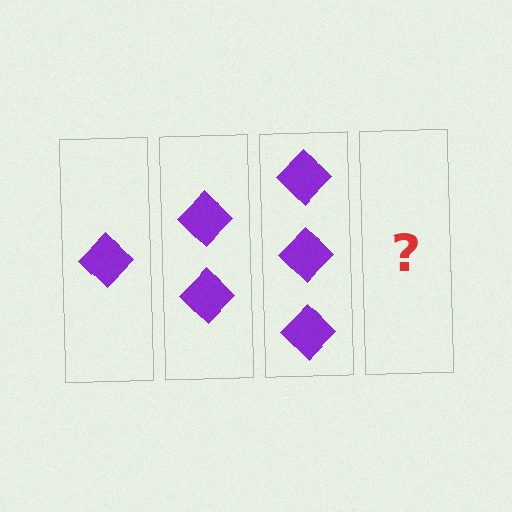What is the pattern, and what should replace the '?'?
The pattern is that each step adds one more diamond. The '?' should be 4 diamonds.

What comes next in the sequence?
The next element should be 4 diamonds.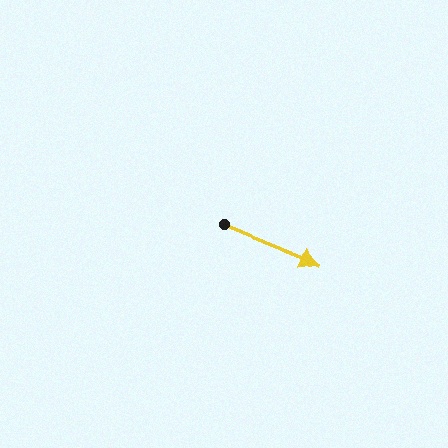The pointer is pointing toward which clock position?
Roughly 4 o'clock.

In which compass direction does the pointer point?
Southeast.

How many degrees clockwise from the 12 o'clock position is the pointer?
Approximately 113 degrees.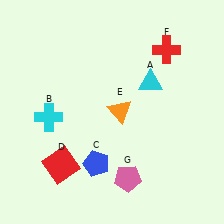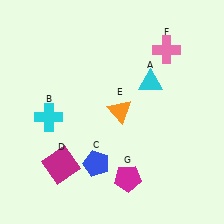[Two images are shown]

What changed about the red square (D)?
In Image 1, D is red. In Image 2, it changed to magenta.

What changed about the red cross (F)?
In Image 1, F is red. In Image 2, it changed to pink.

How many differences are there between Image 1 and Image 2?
There are 3 differences between the two images.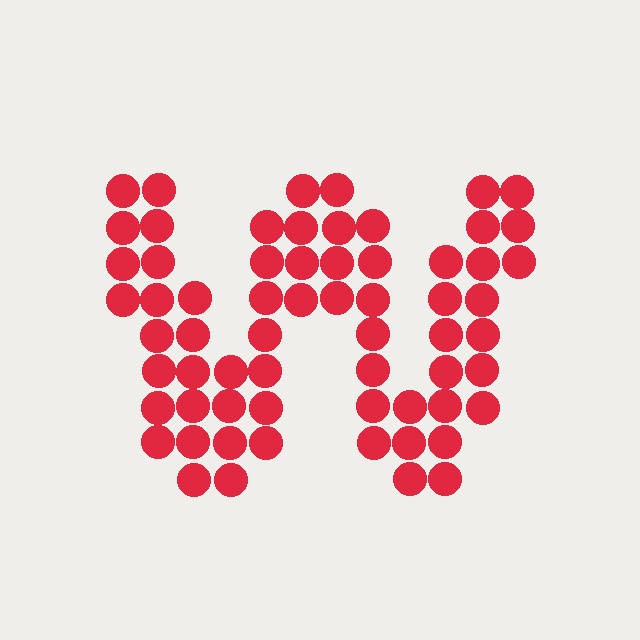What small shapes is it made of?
It is made of small circles.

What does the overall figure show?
The overall figure shows the letter W.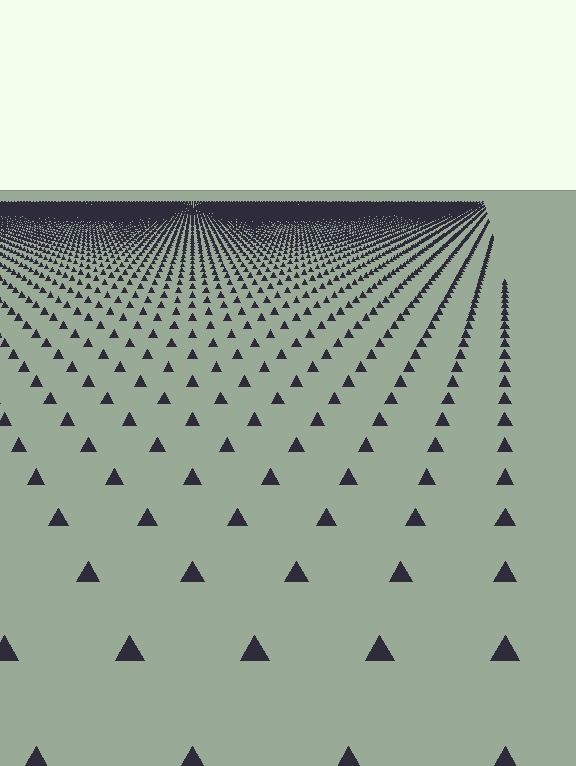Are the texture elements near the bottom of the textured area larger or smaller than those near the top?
Larger. Near the bottom, elements are closer to the viewer and appear at a bigger on-screen size.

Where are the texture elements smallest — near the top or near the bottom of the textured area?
Near the top.